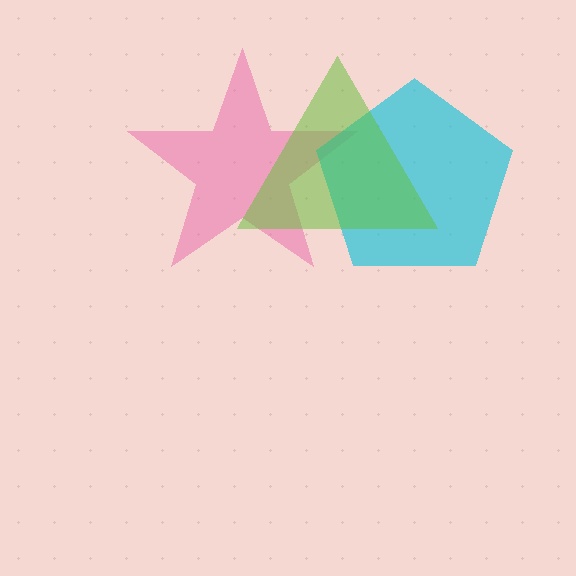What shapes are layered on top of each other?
The layered shapes are: a pink star, a cyan pentagon, a lime triangle.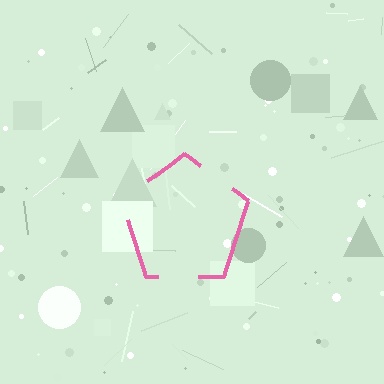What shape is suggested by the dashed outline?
The dashed outline suggests a pentagon.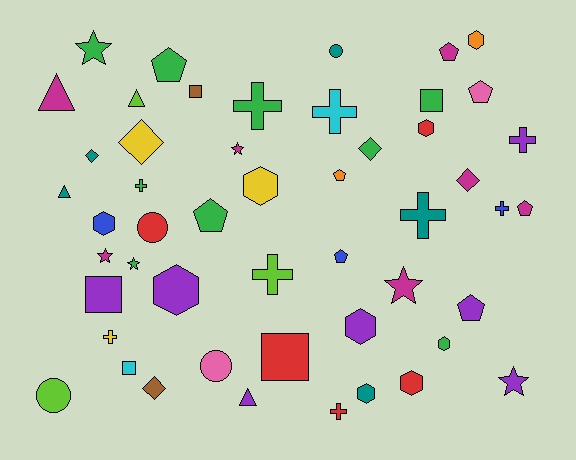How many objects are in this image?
There are 50 objects.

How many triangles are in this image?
There are 4 triangles.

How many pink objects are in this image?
There are 2 pink objects.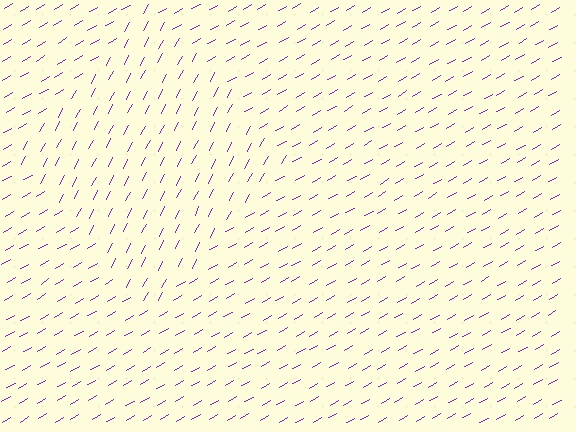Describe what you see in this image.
The image is filled with small purple line segments. A diamond region in the image has lines oriented differently from the surrounding lines, creating a visible texture boundary.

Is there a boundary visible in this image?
Yes, there is a texture boundary formed by a change in line orientation.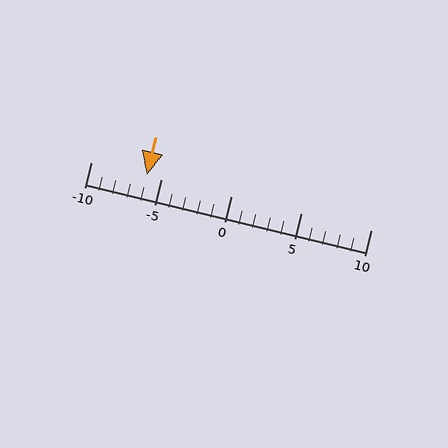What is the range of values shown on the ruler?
The ruler shows values from -10 to 10.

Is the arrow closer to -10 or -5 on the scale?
The arrow is closer to -5.